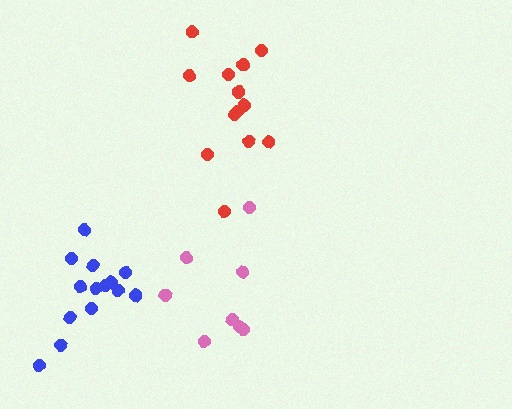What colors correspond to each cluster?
The clusters are colored: pink, red, blue.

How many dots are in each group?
Group 1: 8 dots, Group 2: 13 dots, Group 3: 14 dots (35 total).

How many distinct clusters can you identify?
There are 3 distinct clusters.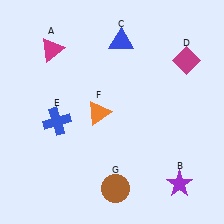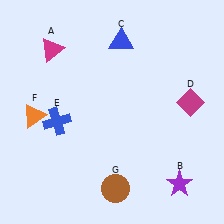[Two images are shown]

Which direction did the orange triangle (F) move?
The orange triangle (F) moved left.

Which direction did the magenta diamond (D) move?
The magenta diamond (D) moved down.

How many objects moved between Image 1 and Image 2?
2 objects moved between the two images.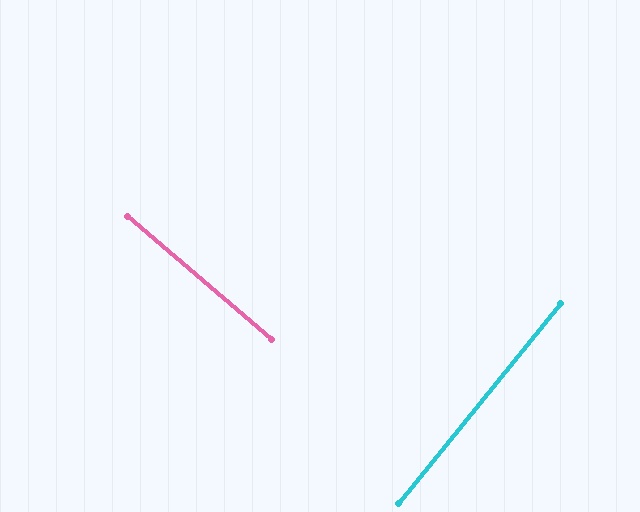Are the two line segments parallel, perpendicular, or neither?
Perpendicular — they meet at approximately 88°.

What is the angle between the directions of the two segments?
Approximately 88 degrees.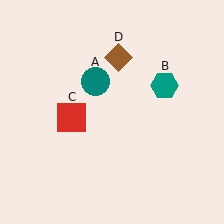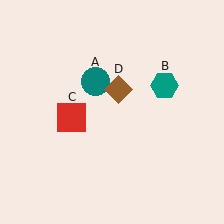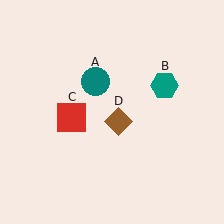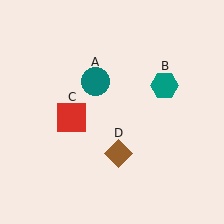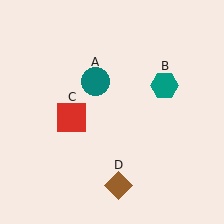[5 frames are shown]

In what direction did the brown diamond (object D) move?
The brown diamond (object D) moved down.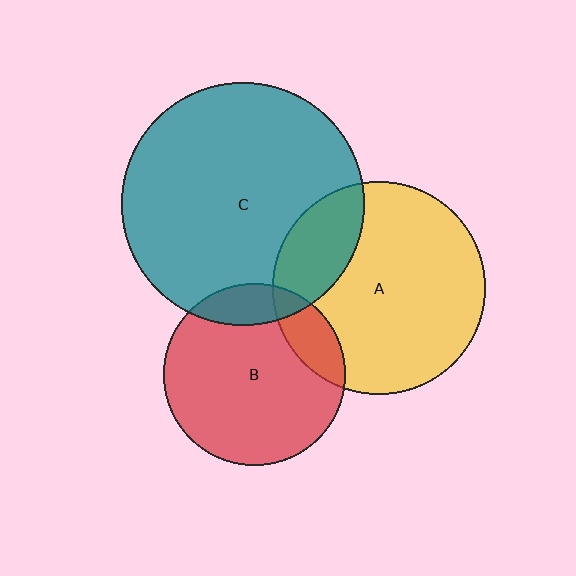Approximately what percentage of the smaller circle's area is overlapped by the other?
Approximately 20%.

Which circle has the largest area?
Circle C (teal).